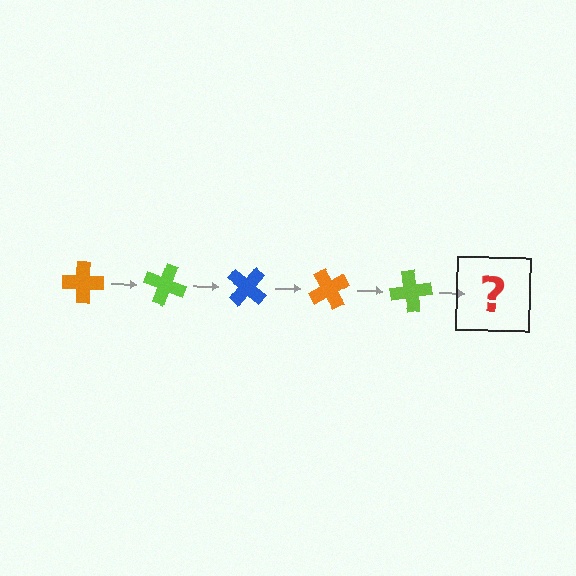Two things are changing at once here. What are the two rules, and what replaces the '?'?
The two rules are that it rotates 20 degrees each step and the color cycles through orange, lime, and blue. The '?' should be a blue cross, rotated 100 degrees from the start.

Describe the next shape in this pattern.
It should be a blue cross, rotated 100 degrees from the start.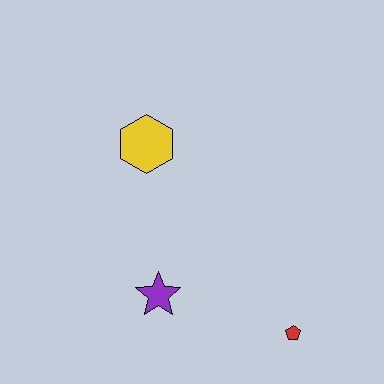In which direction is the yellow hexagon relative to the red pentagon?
The yellow hexagon is above the red pentagon.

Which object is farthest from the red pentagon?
The yellow hexagon is farthest from the red pentagon.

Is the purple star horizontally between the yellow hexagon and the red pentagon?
Yes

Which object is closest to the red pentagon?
The purple star is closest to the red pentagon.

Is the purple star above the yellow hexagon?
No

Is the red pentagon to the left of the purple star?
No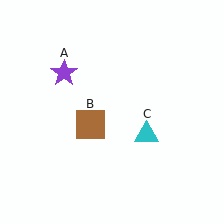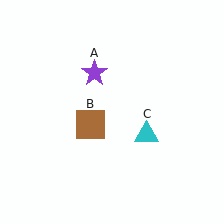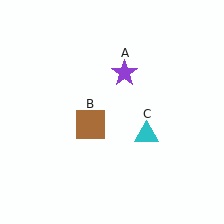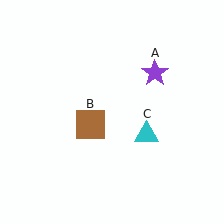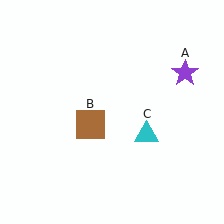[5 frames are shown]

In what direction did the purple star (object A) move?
The purple star (object A) moved right.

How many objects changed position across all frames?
1 object changed position: purple star (object A).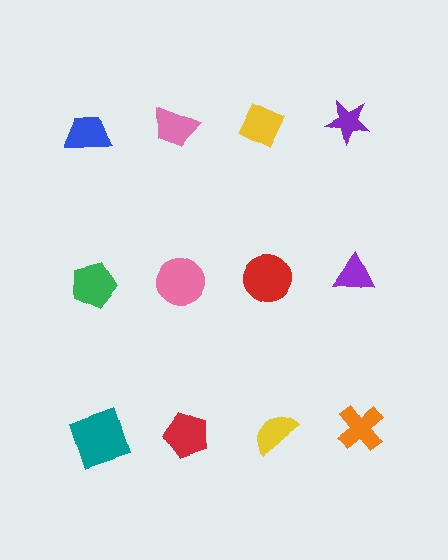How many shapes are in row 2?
4 shapes.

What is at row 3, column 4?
An orange cross.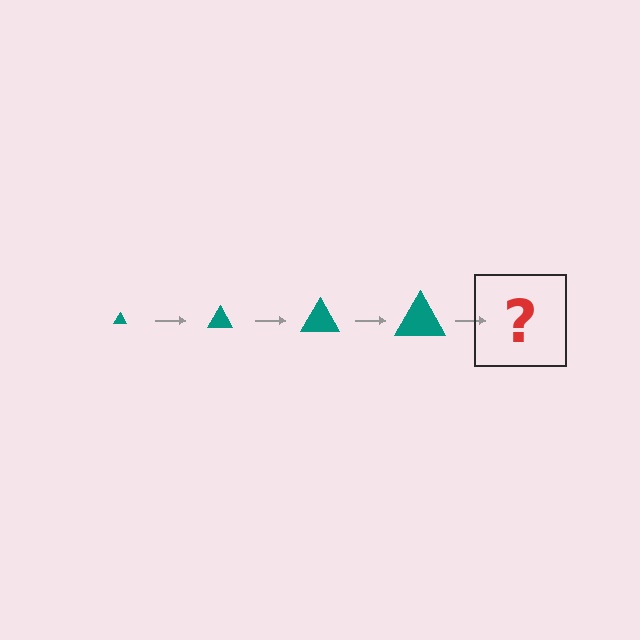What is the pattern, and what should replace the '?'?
The pattern is that the triangle gets progressively larger each step. The '?' should be a teal triangle, larger than the previous one.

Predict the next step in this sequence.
The next step is a teal triangle, larger than the previous one.